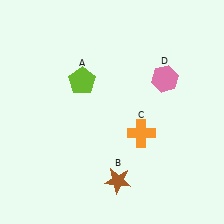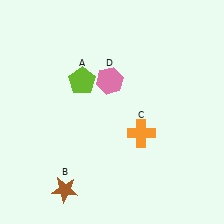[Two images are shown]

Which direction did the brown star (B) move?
The brown star (B) moved left.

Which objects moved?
The objects that moved are: the brown star (B), the pink hexagon (D).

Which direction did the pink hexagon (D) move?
The pink hexagon (D) moved left.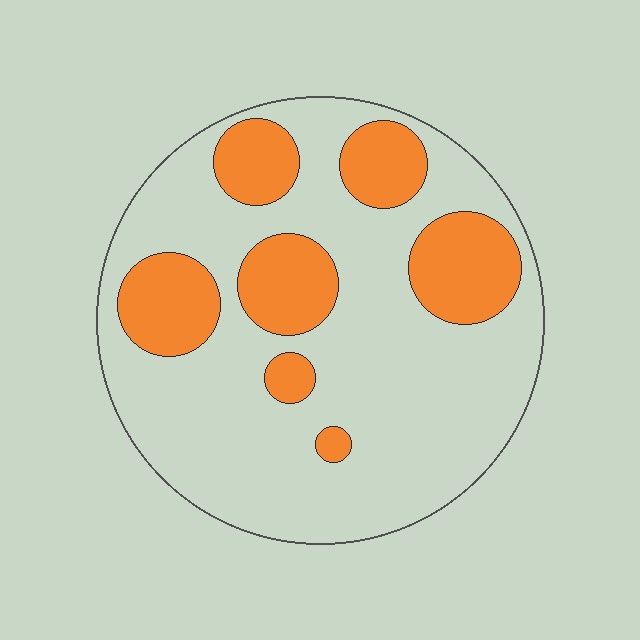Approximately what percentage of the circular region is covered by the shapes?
Approximately 25%.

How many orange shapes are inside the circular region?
7.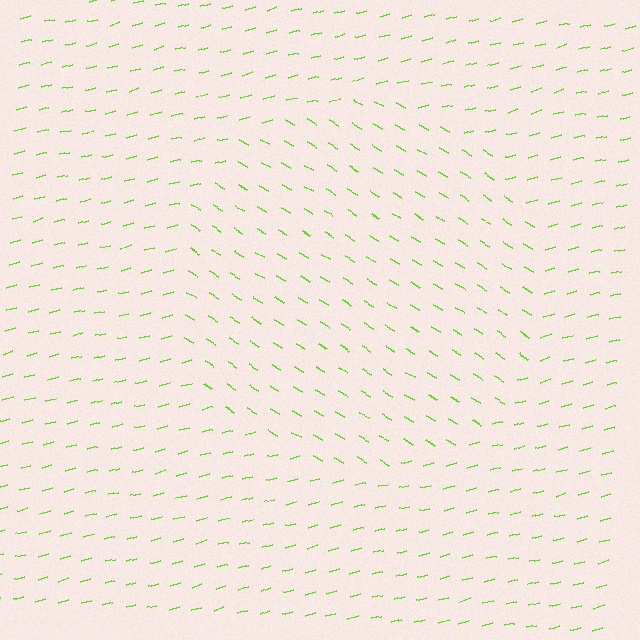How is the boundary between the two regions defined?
The boundary is defined purely by a change in line orientation (approximately 45 degrees difference). All lines are the same color and thickness.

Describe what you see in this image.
The image is filled with small lime line segments. A circle region in the image has lines oriented differently from the surrounding lines, creating a visible texture boundary.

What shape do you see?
I see a circle.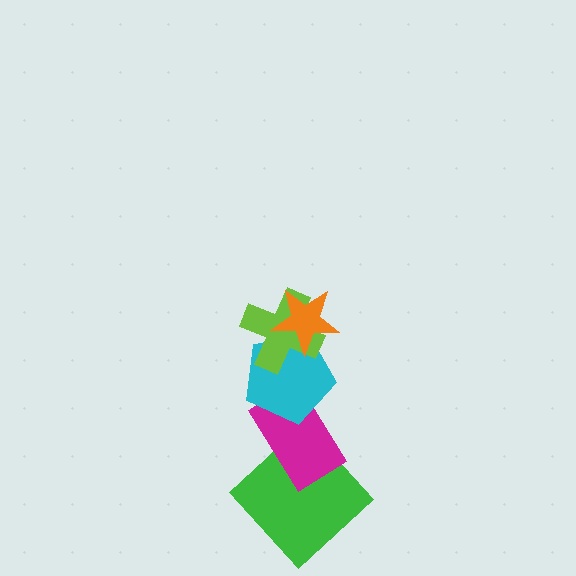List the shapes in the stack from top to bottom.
From top to bottom: the orange star, the lime cross, the cyan pentagon, the magenta rectangle, the green diamond.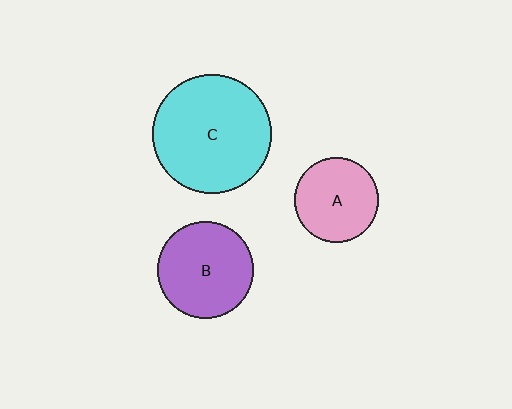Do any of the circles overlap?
No, none of the circles overlap.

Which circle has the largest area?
Circle C (cyan).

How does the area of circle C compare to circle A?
Approximately 2.0 times.